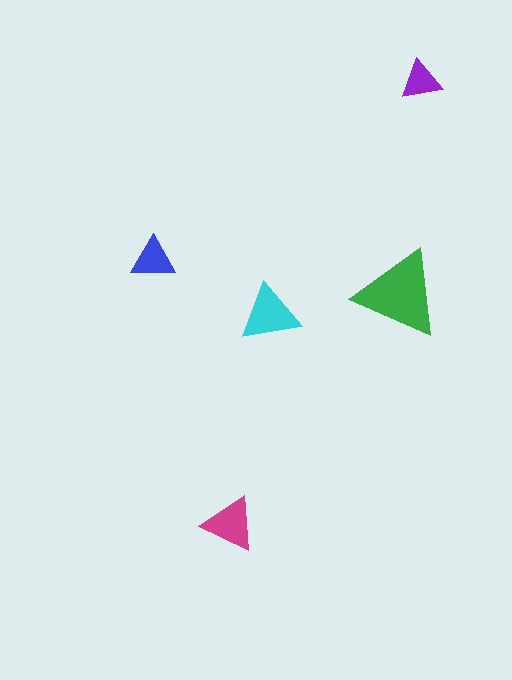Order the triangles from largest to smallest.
the green one, the cyan one, the magenta one, the blue one, the purple one.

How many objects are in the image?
There are 5 objects in the image.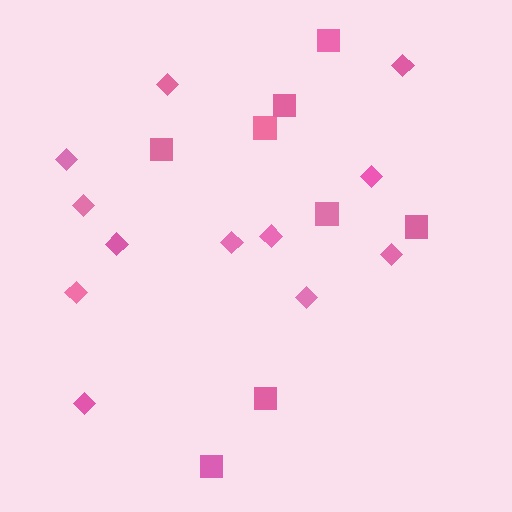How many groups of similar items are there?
There are 2 groups: one group of diamonds (12) and one group of squares (8).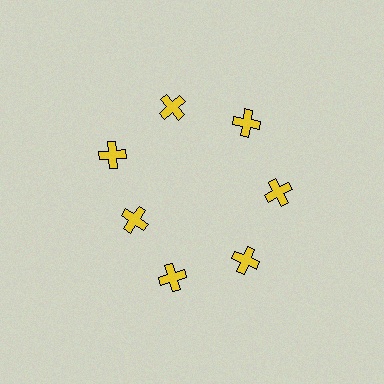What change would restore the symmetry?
The symmetry would be restored by moving it outward, back onto the ring so that all 7 crosses sit at equal angles and equal distance from the center.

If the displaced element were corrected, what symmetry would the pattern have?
It would have 7-fold rotational symmetry — the pattern would map onto itself every 51 degrees.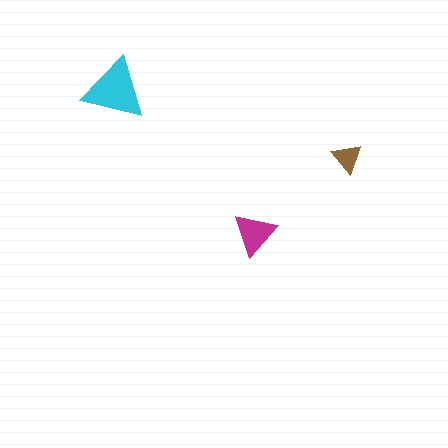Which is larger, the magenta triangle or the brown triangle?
The magenta one.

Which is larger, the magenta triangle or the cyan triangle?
The cyan one.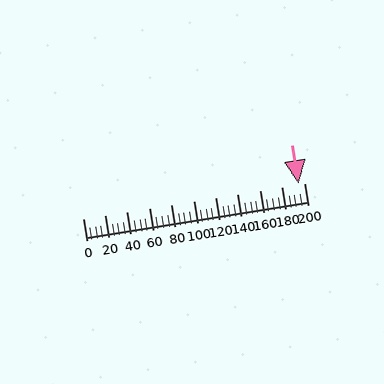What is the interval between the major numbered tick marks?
The major tick marks are spaced 20 units apart.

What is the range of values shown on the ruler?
The ruler shows values from 0 to 200.